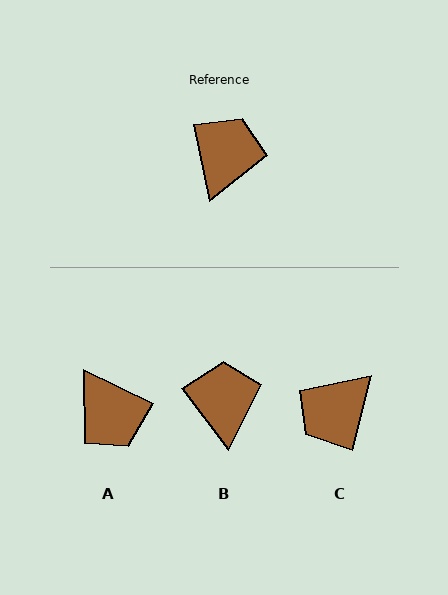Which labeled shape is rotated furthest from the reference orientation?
C, about 154 degrees away.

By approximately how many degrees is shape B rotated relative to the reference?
Approximately 25 degrees counter-clockwise.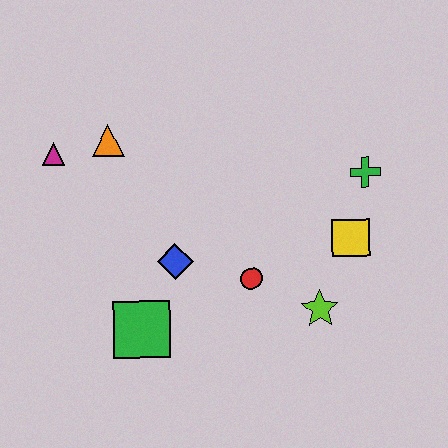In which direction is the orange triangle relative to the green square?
The orange triangle is above the green square.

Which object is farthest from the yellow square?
The magenta triangle is farthest from the yellow square.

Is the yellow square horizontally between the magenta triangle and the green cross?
Yes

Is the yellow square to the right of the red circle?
Yes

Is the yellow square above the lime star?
Yes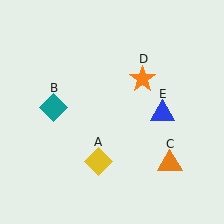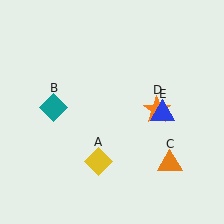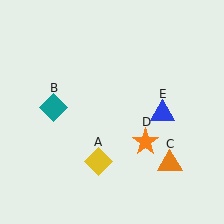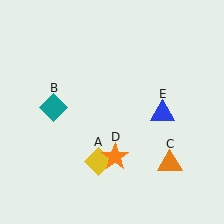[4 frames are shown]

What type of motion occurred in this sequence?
The orange star (object D) rotated clockwise around the center of the scene.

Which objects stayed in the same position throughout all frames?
Yellow diamond (object A) and teal diamond (object B) and orange triangle (object C) and blue triangle (object E) remained stationary.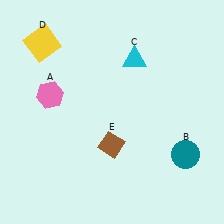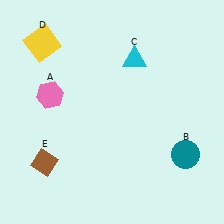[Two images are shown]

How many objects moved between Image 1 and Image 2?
1 object moved between the two images.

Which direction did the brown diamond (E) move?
The brown diamond (E) moved left.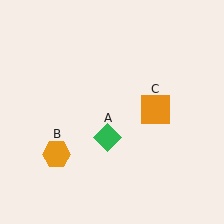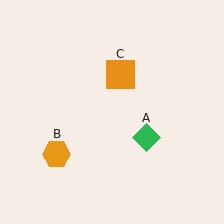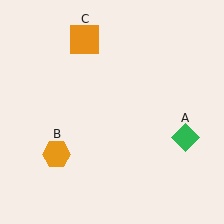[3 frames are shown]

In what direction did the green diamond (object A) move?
The green diamond (object A) moved right.